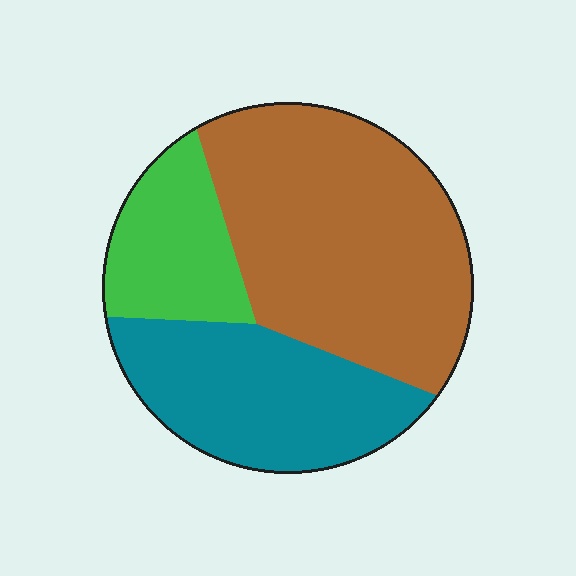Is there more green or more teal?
Teal.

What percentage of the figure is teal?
Teal takes up between a quarter and a half of the figure.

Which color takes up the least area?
Green, at roughly 20%.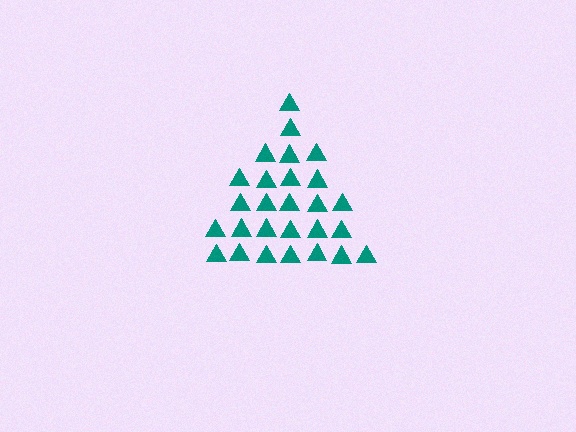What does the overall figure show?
The overall figure shows a triangle.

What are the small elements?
The small elements are triangles.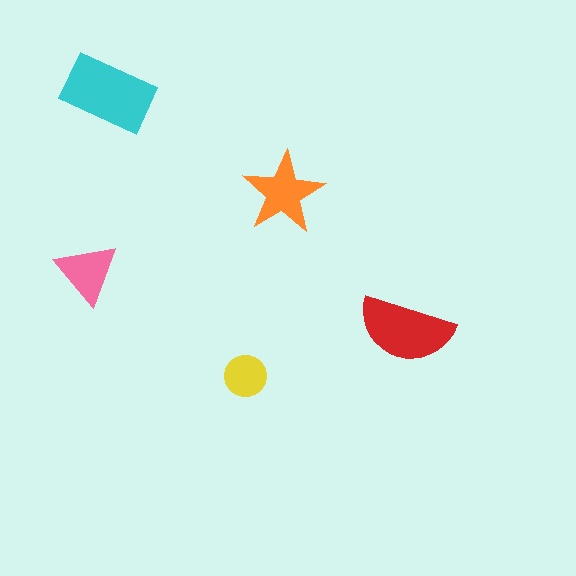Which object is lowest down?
The yellow circle is bottommost.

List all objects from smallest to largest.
The yellow circle, the pink triangle, the orange star, the red semicircle, the cyan rectangle.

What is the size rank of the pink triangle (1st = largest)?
4th.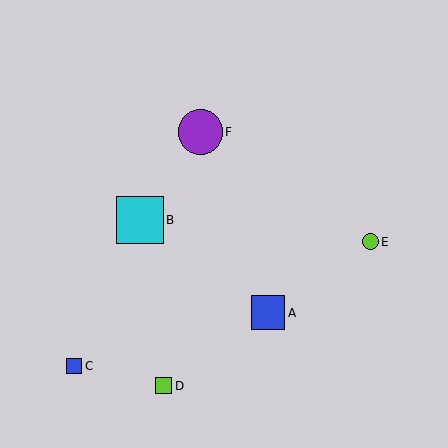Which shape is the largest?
The cyan square (labeled B) is the largest.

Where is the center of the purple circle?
The center of the purple circle is at (200, 132).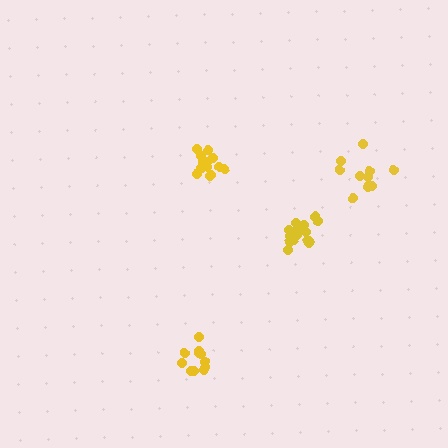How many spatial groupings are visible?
There are 4 spatial groupings.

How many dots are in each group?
Group 1: 11 dots, Group 2: 13 dots, Group 3: 11 dots, Group 4: 16 dots (51 total).